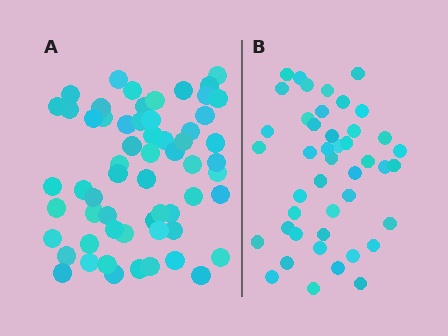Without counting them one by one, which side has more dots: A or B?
Region A (the left region) has more dots.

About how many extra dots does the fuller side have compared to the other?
Region A has approximately 15 more dots than region B.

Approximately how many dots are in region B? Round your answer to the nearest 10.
About 40 dots. (The exact count is 44, which rounds to 40.)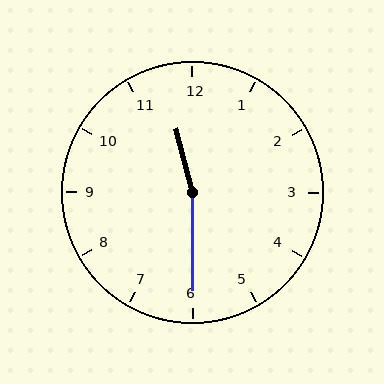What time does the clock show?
11:30.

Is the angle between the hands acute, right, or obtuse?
It is obtuse.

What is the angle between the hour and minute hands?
Approximately 165 degrees.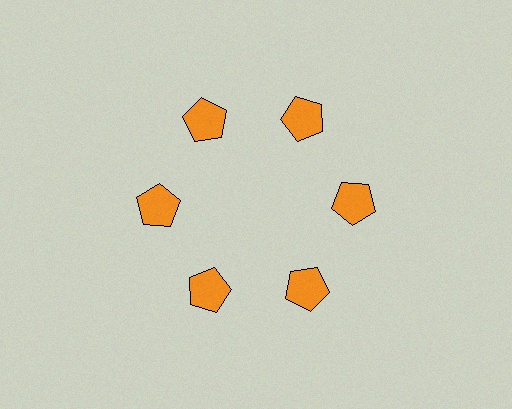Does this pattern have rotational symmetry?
Yes, this pattern has 6-fold rotational symmetry. It looks the same after rotating 60 degrees around the center.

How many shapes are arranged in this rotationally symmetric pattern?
There are 6 shapes, arranged in 6 groups of 1.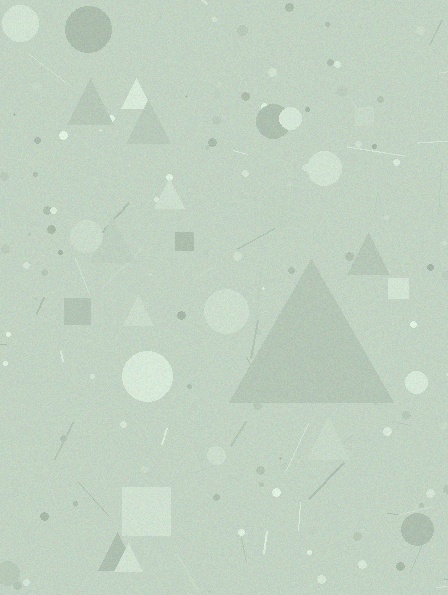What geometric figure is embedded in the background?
A triangle is embedded in the background.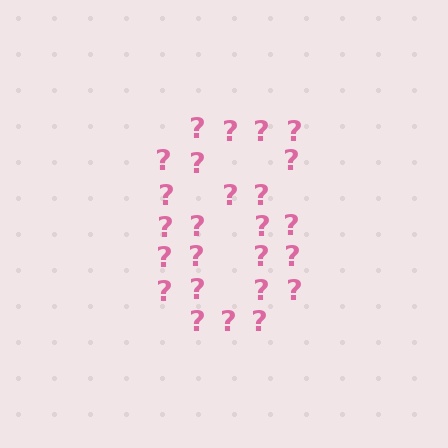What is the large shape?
The large shape is the digit 6.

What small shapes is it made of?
It is made of small question marks.